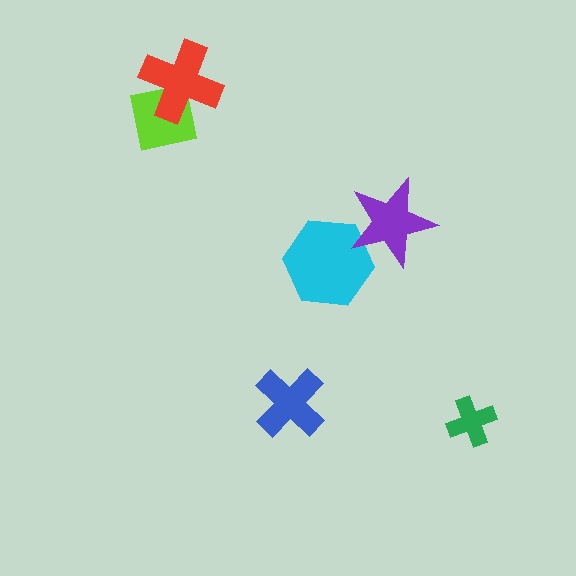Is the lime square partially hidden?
Yes, it is partially covered by another shape.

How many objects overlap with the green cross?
0 objects overlap with the green cross.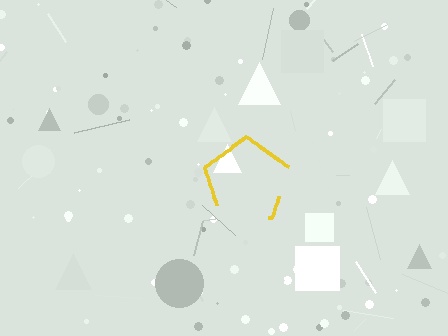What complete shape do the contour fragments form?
The contour fragments form a pentagon.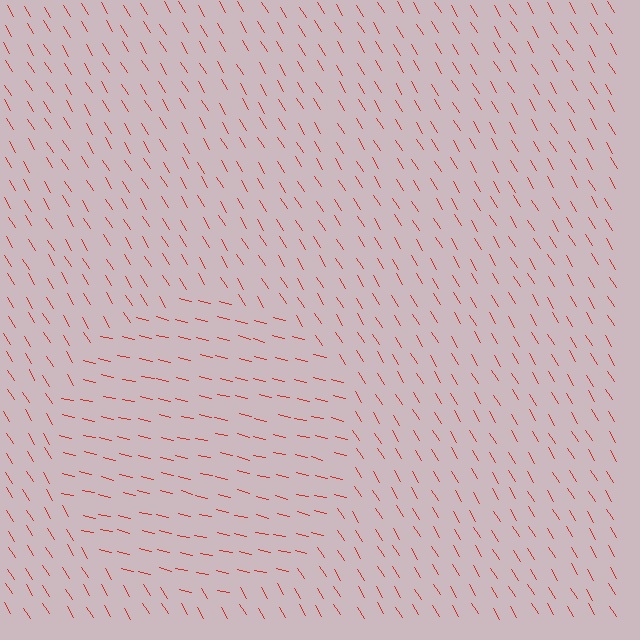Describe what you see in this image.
The image is filled with small red line segments. A circle region in the image has lines oriented differently from the surrounding lines, creating a visible texture boundary.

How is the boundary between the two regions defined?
The boundary is defined purely by a change in line orientation (approximately 45 degrees difference). All lines are the same color and thickness.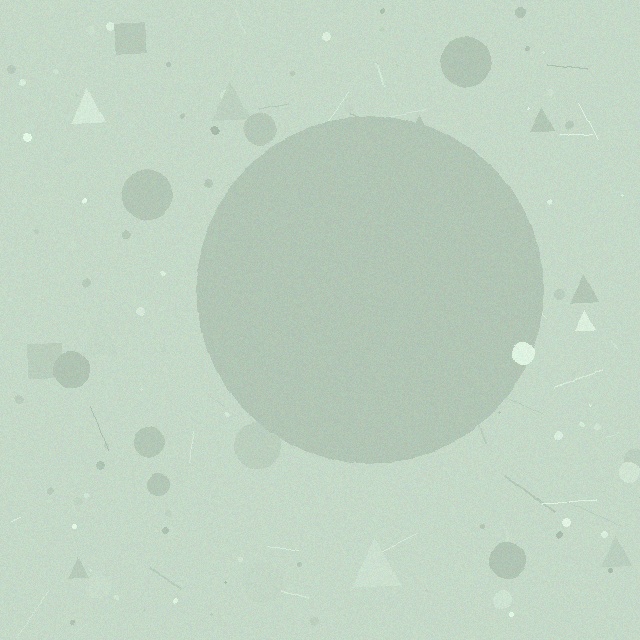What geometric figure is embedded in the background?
A circle is embedded in the background.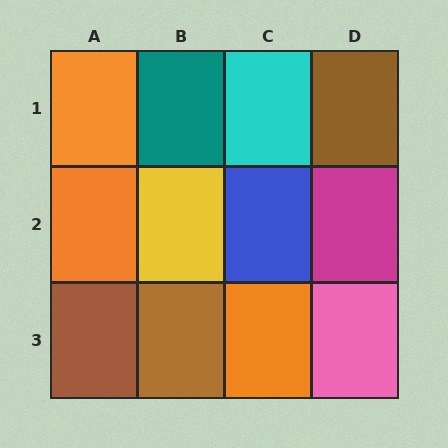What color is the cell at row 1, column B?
Teal.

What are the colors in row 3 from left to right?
Brown, brown, orange, pink.